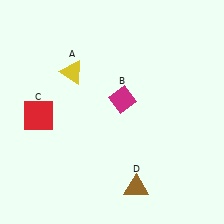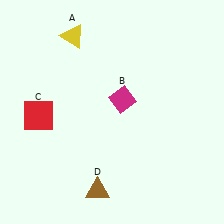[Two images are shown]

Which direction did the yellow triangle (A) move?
The yellow triangle (A) moved up.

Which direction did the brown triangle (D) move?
The brown triangle (D) moved left.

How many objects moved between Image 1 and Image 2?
2 objects moved between the two images.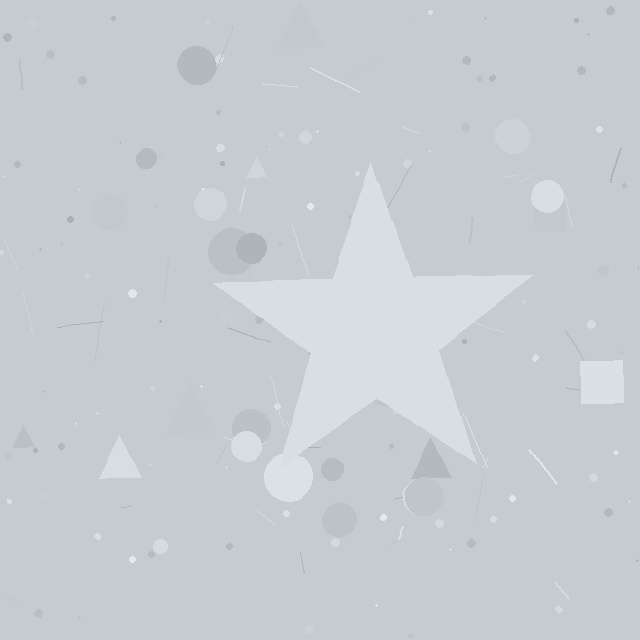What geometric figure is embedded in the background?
A star is embedded in the background.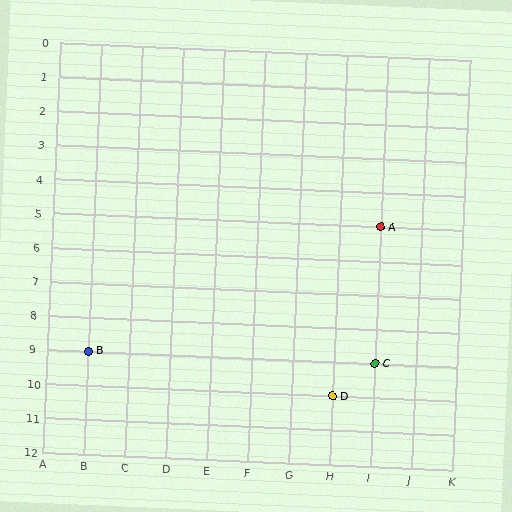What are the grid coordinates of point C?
Point C is at grid coordinates (I, 9).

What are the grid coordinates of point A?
Point A is at grid coordinates (I, 5).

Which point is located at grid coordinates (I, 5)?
Point A is at (I, 5).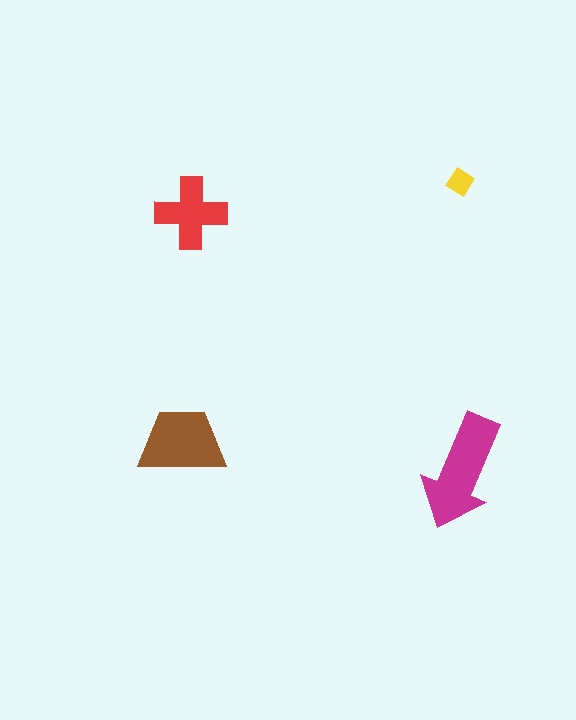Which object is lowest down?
The magenta arrow is bottommost.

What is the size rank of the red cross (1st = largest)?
3rd.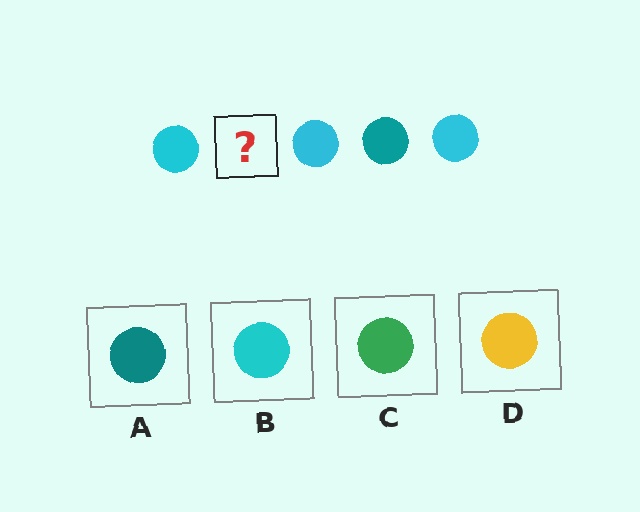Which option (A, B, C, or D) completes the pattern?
A.